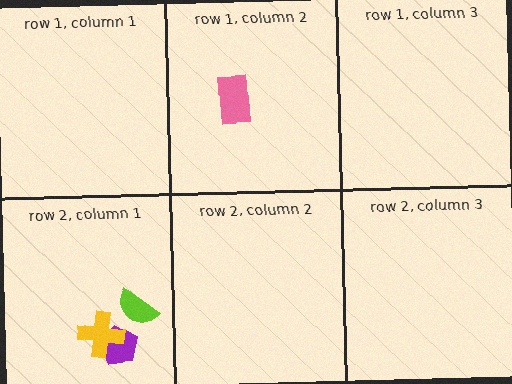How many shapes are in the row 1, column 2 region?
1.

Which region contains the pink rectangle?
The row 1, column 2 region.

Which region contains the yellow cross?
The row 2, column 1 region.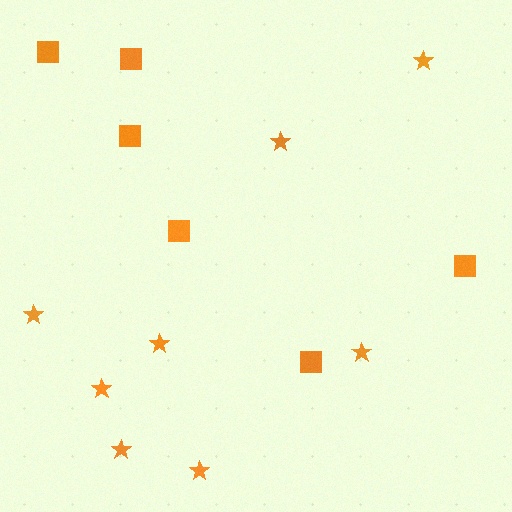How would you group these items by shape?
There are 2 groups: one group of stars (8) and one group of squares (6).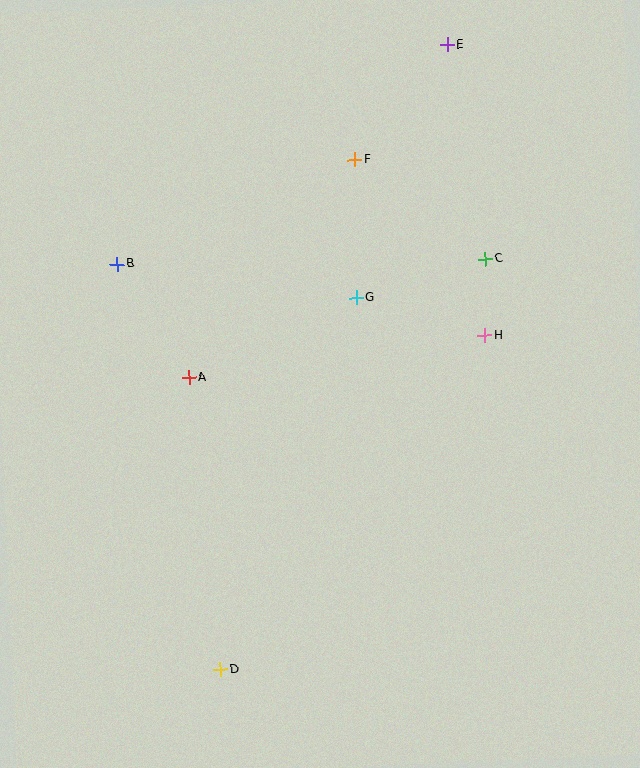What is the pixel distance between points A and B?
The distance between A and B is 134 pixels.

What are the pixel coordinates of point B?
Point B is at (117, 264).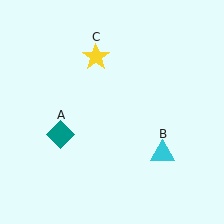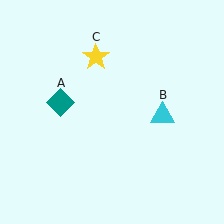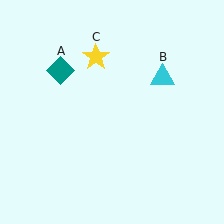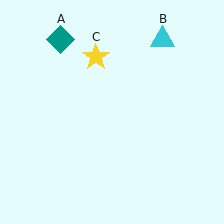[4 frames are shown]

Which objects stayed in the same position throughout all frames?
Yellow star (object C) remained stationary.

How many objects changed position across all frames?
2 objects changed position: teal diamond (object A), cyan triangle (object B).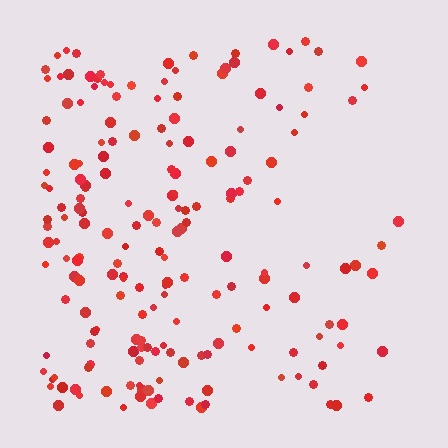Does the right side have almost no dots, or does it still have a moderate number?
Still a moderate number, just noticeably fewer than the left.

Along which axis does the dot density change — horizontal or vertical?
Horizontal.